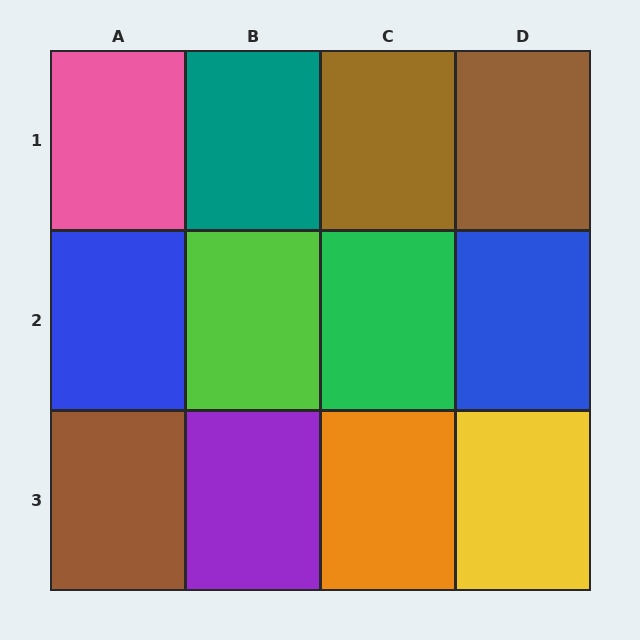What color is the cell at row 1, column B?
Teal.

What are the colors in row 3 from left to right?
Brown, purple, orange, yellow.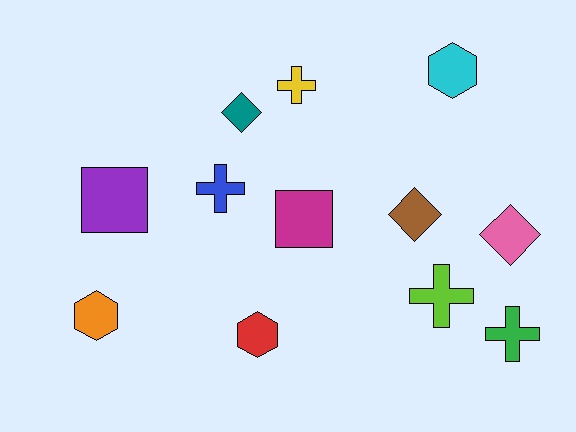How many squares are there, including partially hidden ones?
There are 2 squares.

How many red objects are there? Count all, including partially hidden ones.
There is 1 red object.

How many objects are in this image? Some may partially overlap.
There are 12 objects.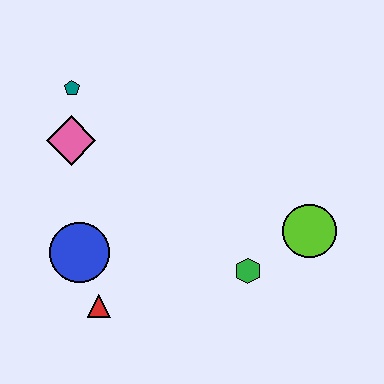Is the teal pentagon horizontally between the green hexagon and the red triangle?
No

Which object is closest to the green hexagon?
The lime circle is closest to the green hexagon.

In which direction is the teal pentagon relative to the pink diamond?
The teal pentagon is above the pink diamond.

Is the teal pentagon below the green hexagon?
No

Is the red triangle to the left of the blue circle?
No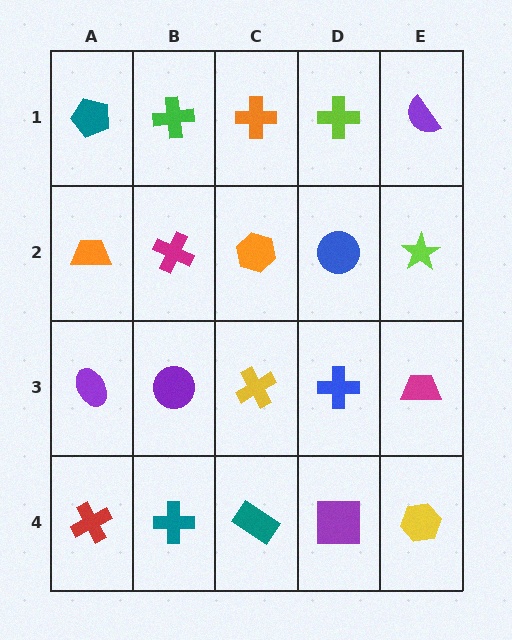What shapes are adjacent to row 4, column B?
A purple circle (row 3, column B), a red cross (row 4, column A), a teal rectangle (row 4, column C).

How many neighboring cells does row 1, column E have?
2.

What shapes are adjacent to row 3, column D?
A blue circle (row 2, column D), a purple square (row 4, column D), a yellow cross (row 3, column C), a magenta trapezoid (row 3, column E).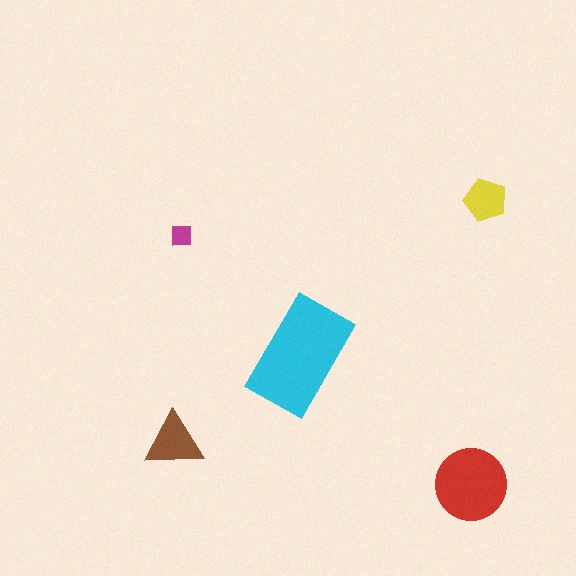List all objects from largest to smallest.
The cyan rectangle, the red circle, the brown triangle, the yellow pentagon, the magenta square.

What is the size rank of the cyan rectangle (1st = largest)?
1st.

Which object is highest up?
The yellow pentagon is topmost.